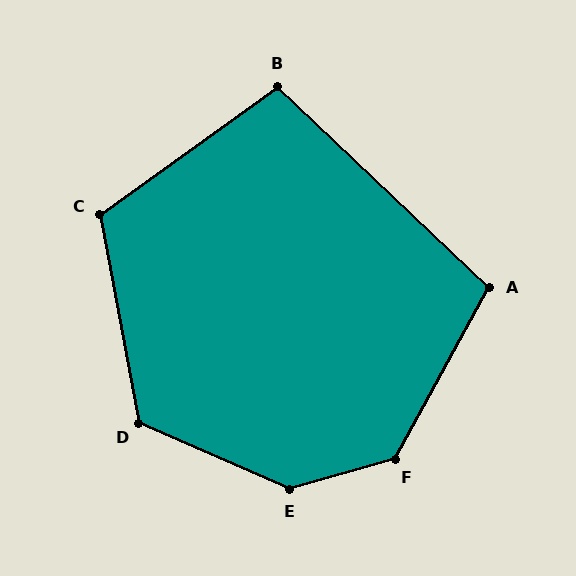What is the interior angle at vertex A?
Approximately 105 degrees (obtuse).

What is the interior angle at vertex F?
Approximately 135 degrees (obtuse).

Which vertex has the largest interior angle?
E, at approximately 140 degrees.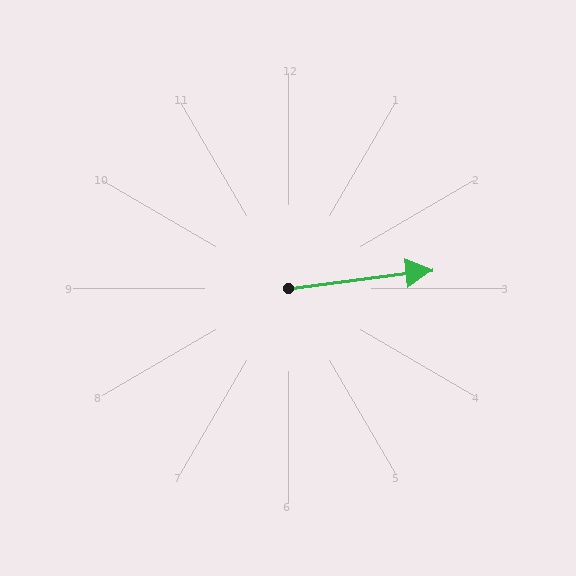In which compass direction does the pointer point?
East.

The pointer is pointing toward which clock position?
Roughly 3 o'clock.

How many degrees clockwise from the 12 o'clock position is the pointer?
Approximately 83 degrees.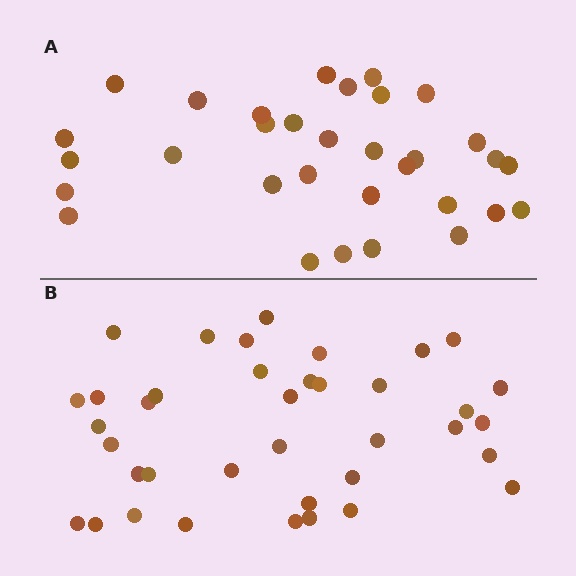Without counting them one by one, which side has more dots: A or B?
Region B (the bottom region) has more dots.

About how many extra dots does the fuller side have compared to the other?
Region B has about 6 more dots than region A.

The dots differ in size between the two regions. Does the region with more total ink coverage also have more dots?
No. Region A has more total ink coverage because its dots are larger, but region B actually contains more individual dots. Total area can be misleading — the number of items is what matters here.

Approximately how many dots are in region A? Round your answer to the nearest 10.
About 30 dots. (The exact count is 32, which rounds to 30.)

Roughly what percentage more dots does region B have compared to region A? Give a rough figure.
About 20% more.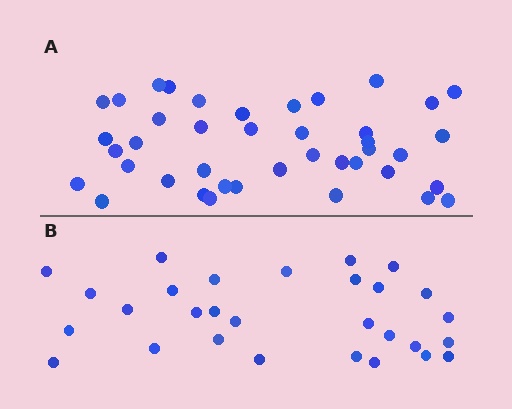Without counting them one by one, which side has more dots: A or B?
Region A (the top region) has more dots.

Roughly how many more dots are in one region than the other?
Region A has roughly 12 or so more dots than region B.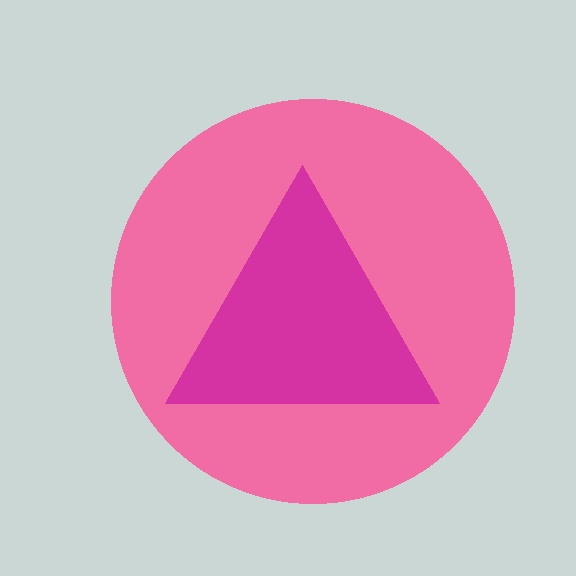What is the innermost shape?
The magenta triangle.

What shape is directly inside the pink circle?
The magenta triangle.